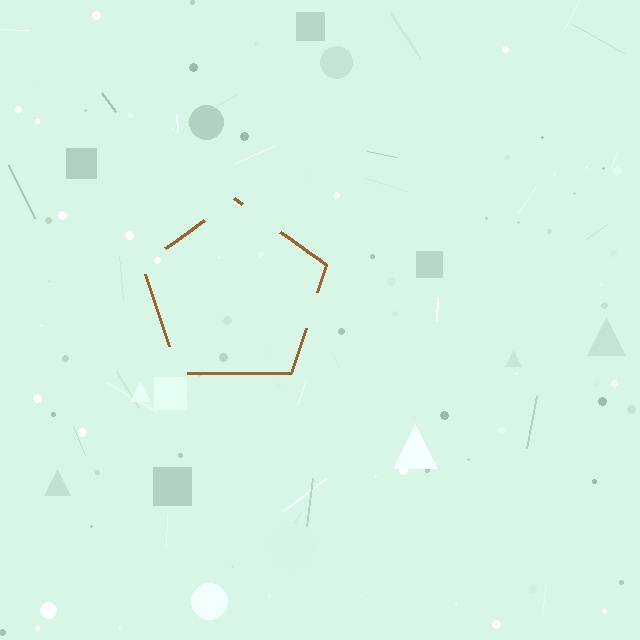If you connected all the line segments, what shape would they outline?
They would outline a pentagon.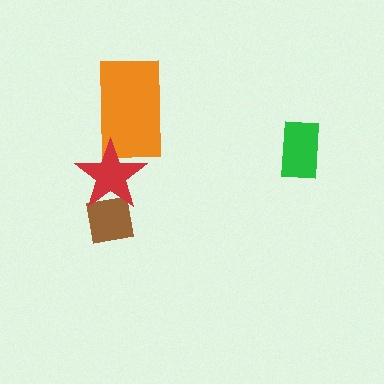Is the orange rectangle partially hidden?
Yes, it is partially covered by another shape.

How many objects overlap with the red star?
2 objects overlap with the red star.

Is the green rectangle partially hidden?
No, no other shape covers it.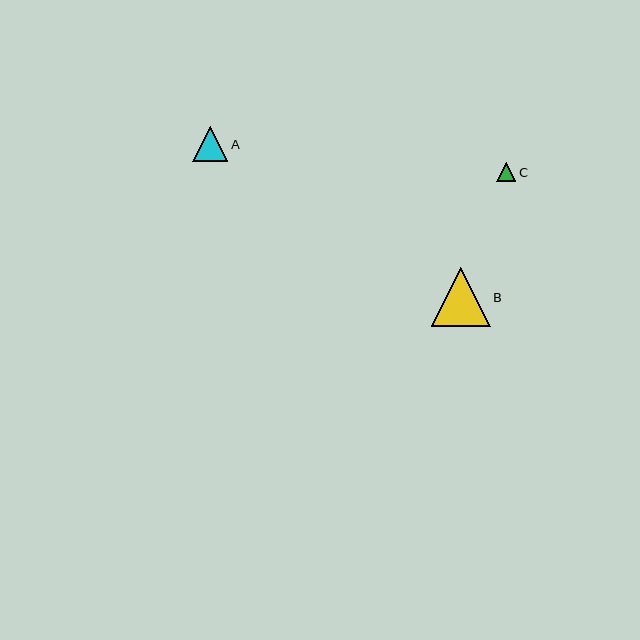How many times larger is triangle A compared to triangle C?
Triangle A is approximately 1.8 times the size of triangle C.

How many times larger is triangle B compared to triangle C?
Triangle B is approximately 3.1 times the size of triangle C.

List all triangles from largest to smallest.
From largest to smallest: B, A, C.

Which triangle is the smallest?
Triangle C is the smallest with a size of approximately 19 pixels.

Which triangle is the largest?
Triangle B is the largest with a size of approximately 59 pixels.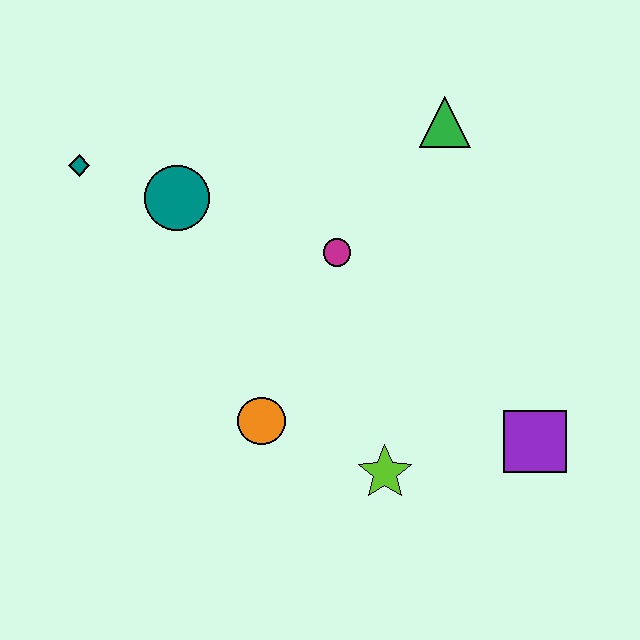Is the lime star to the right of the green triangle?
No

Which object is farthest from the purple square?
The teal diamond is farthest from the purple square.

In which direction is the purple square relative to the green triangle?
The purple square is below the green triangle.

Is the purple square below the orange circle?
Yes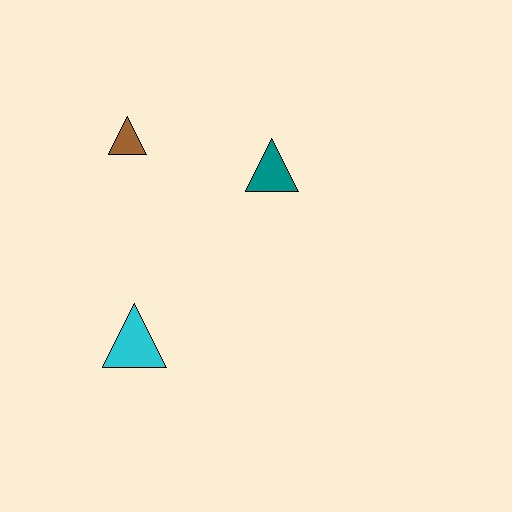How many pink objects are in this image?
There are no pink objects.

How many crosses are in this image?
There are no crosses.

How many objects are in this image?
There are 3 objects.